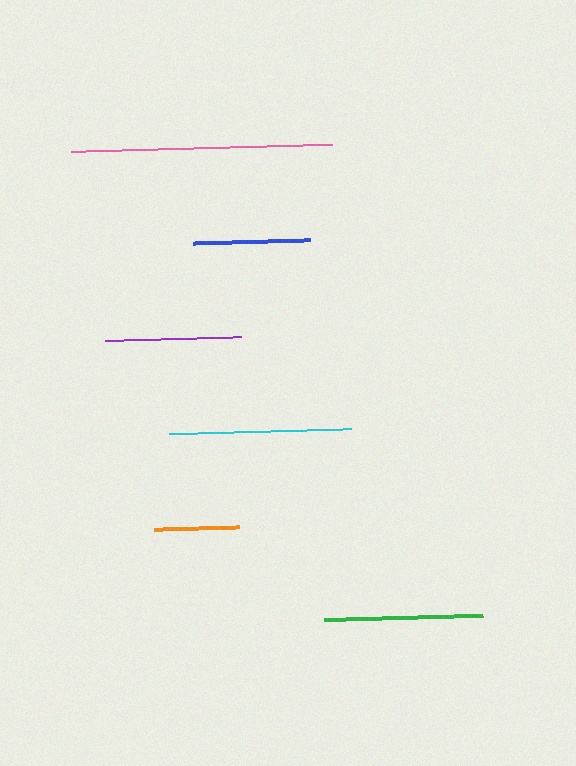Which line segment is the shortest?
The orange line is the shortest at approximately 85 pixels.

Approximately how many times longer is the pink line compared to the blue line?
The pink line is approximately 2.2 times the length of the blue line.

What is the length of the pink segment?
The pink segment is approximately 262 pixels long.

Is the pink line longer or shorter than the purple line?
The pink line is longer than the purple line.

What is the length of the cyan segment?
The cyan segment is approximately 182 pixels long.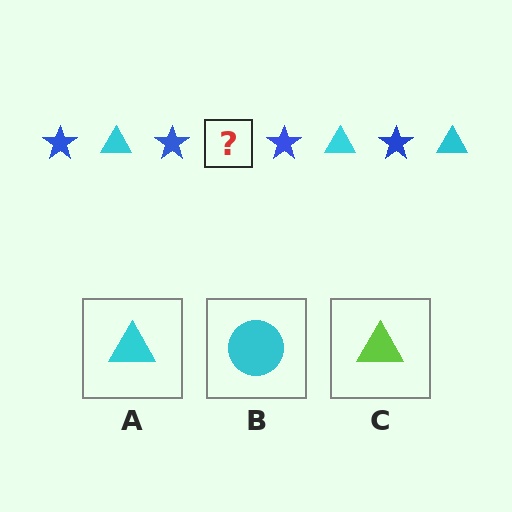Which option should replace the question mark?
Option A.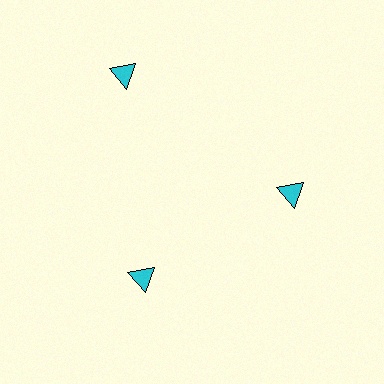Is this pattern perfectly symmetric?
No. The 3 cyan triangles are arranged in a ring, but one element near the 11 o'clock position is pushed outward from the center, breaking the 3-fold rotational symmetry.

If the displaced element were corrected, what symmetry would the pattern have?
It would have 3-fold rotational symmetry — the pattern would map onto itself every 120 degrees.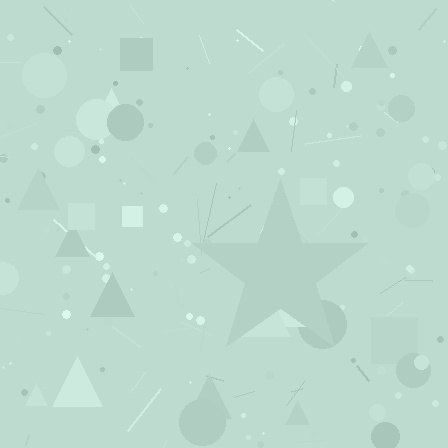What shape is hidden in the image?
A star is hidden in the image.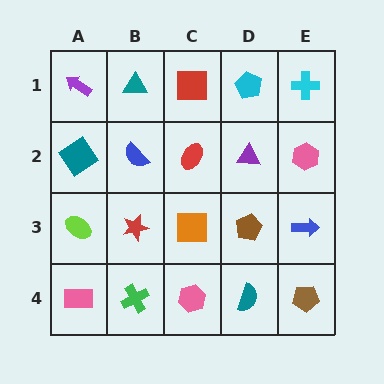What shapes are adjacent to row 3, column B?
A blue semicircle (row 2, column B), a green cross (row 4, column B), a lime ellipse (row 3, column A), an orange square (row 3, column C).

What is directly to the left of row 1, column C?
A teal triangle.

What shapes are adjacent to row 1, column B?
A blue semicircle (row 2, column B), a purple arrow (row 1, column A), a red square (row 1, column C).